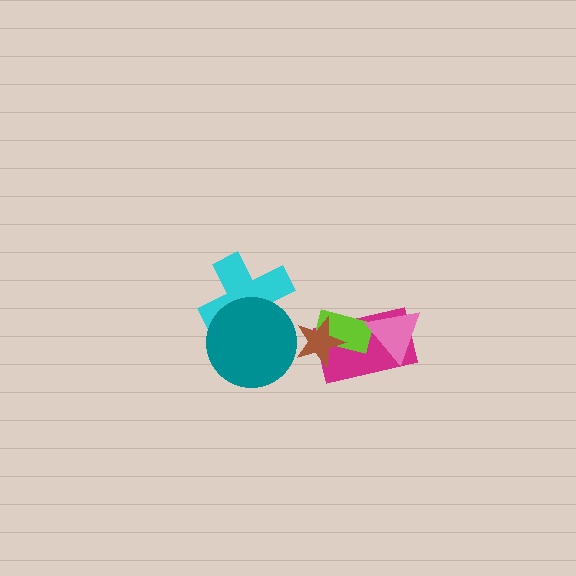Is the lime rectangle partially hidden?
Yes, it is partially covered by another shape.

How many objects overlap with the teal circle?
1 object overlaps with the teal circle.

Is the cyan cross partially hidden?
Yes, it is partially covered by another shape.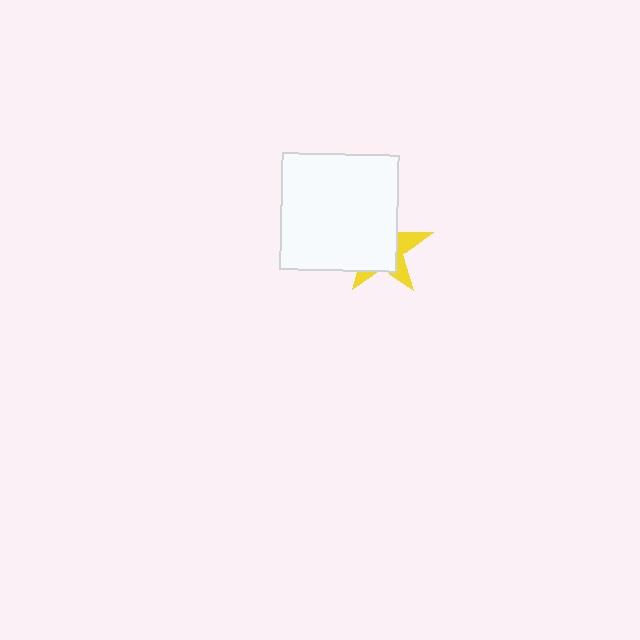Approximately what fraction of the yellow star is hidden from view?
Roughly 68% of the yellow star is hidden behind the white square.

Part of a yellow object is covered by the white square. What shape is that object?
It is a star.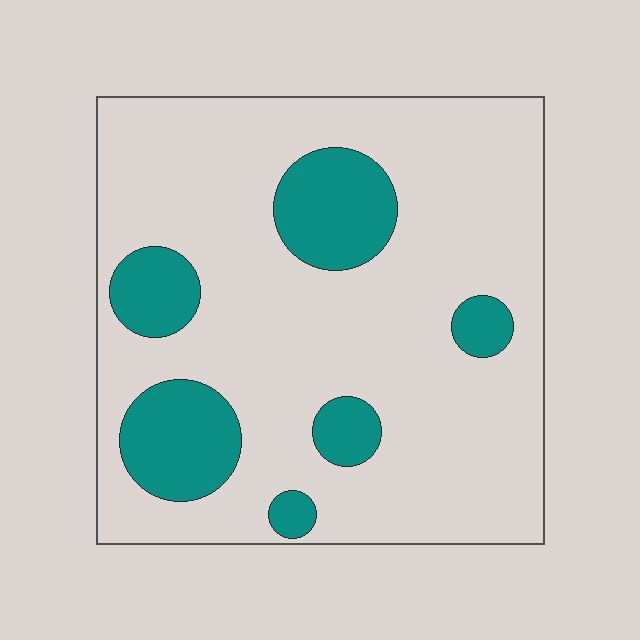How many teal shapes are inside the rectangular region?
6.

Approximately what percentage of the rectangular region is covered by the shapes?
Approximately 20%.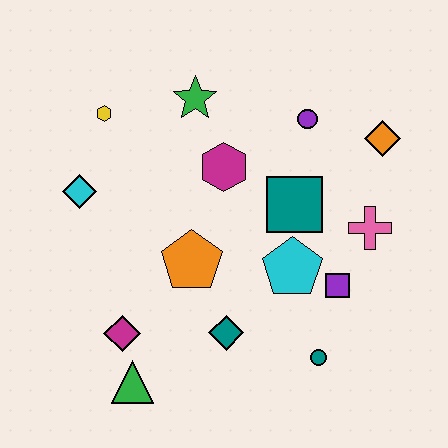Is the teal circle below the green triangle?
No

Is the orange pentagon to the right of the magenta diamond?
Yes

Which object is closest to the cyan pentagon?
The purple square is closest to the cyan pentagon.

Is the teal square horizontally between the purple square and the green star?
Yes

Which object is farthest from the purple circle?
The green triangle is farthest from the purple circle.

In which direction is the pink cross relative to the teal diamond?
The pink cross is to the right of the teal diamond.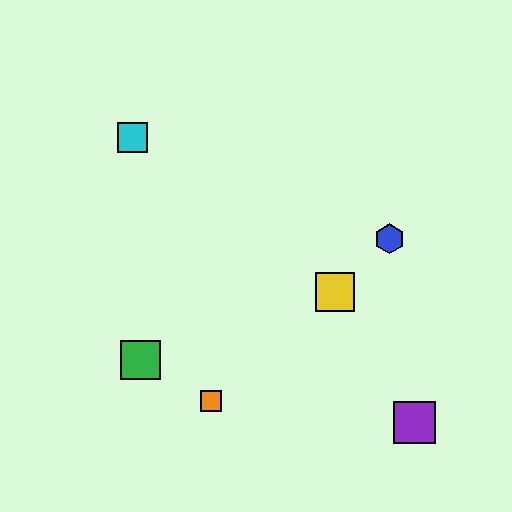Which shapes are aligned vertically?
The red square, the yellow square are aligned vertically.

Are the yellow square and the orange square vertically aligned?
No, the yellow square is at x≈335 and the orange square is at x≈211.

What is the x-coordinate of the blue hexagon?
The blue hexagon is at x≈389.